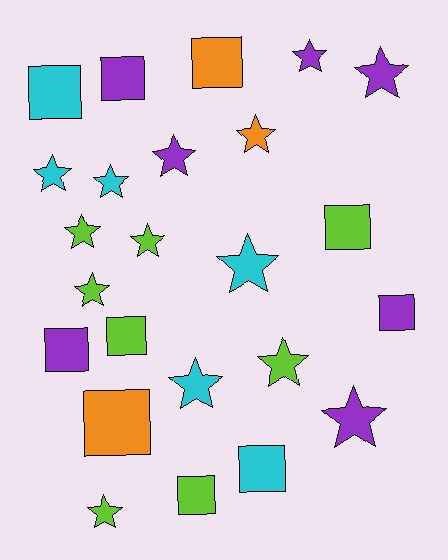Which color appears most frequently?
Lime, with 8 objects.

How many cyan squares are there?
There are 2 cyan squares.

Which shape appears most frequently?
Star, with 14 objects.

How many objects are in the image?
There are 24 objects.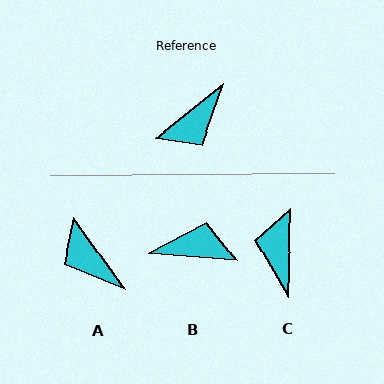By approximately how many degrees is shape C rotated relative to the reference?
Approximately 130 degrees clockwise.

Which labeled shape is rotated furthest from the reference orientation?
B, about 137 degrees away.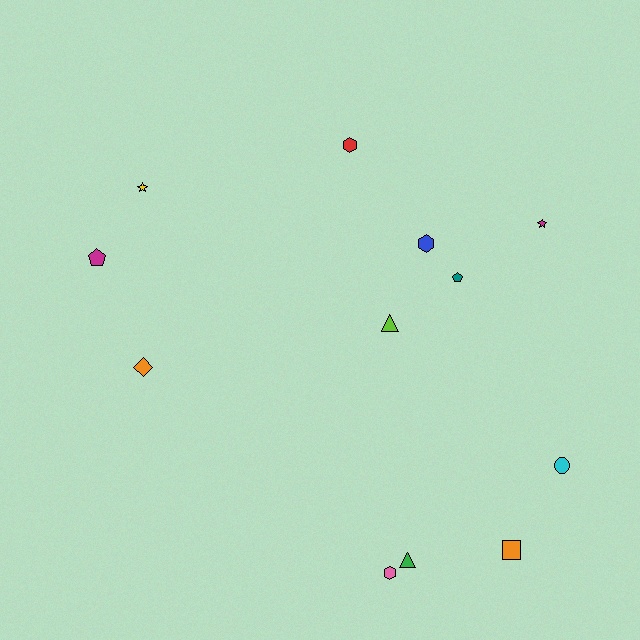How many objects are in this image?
There are 12 objects.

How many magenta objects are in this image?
There are 2 magenta objects.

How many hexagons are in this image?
There are 3 hexagons.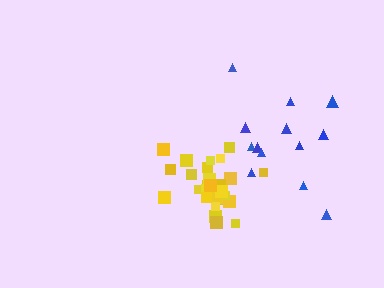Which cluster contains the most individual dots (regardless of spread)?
Yellow (30).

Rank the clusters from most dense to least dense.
yellow, blue.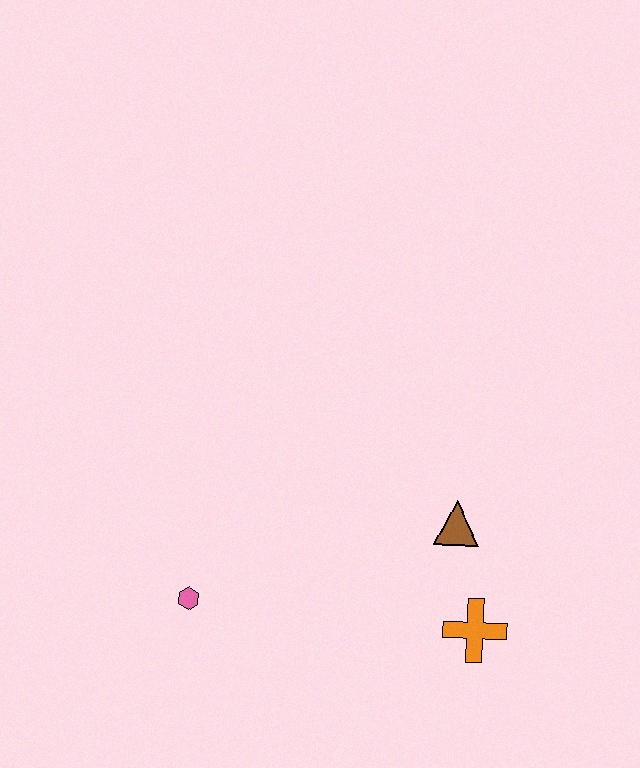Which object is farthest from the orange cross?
The pink hexagon is farthest from the orange cross.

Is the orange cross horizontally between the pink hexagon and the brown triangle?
No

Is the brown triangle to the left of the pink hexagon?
No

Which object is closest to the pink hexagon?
The brown triangle is closest to the pink hexagon.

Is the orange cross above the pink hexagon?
No